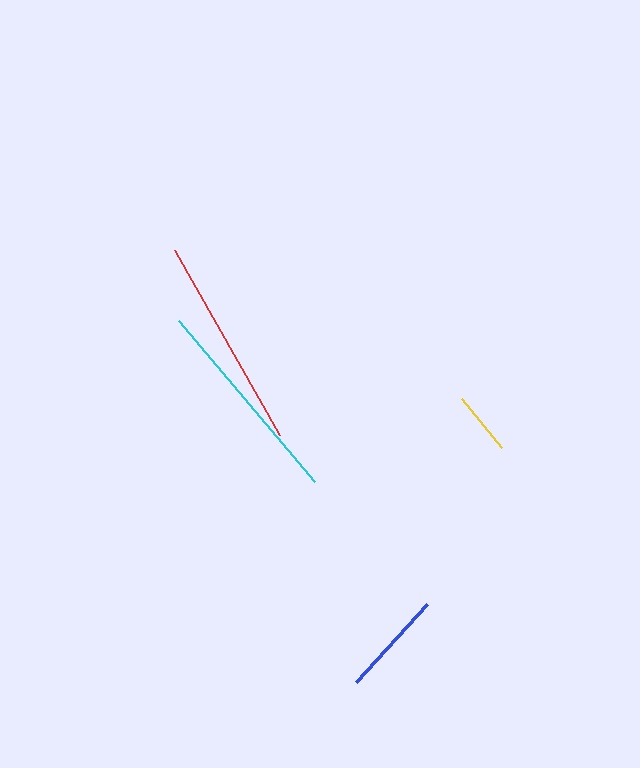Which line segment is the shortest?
The yellow line is the shortest at approximately 63 pixels.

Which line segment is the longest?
The red line is the longest at approximately 213 pixels.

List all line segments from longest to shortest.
From longest to shortest: red, cyan, blue, yellow.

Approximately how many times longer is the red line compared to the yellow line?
The red line is approximately 3.4 times the length of the yellow line.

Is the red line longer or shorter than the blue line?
The red line is longer than the blue line.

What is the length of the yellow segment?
The yellow segment is approximately 63 pixels long.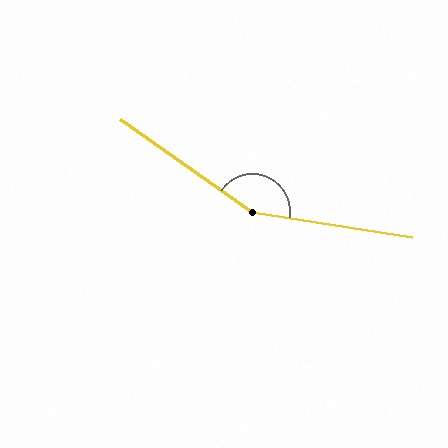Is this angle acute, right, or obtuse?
It is obtuse.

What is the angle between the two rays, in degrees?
Approximately 154 degrees.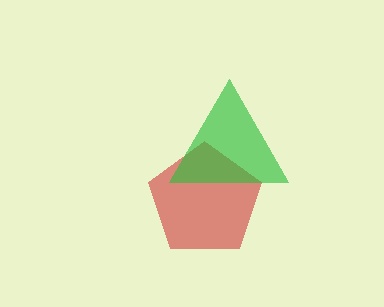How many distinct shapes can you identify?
There are 2 distinct shapes: a red pentagon, a green triangle.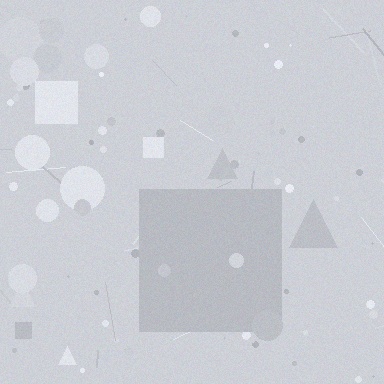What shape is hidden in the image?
A square is hidden in the image.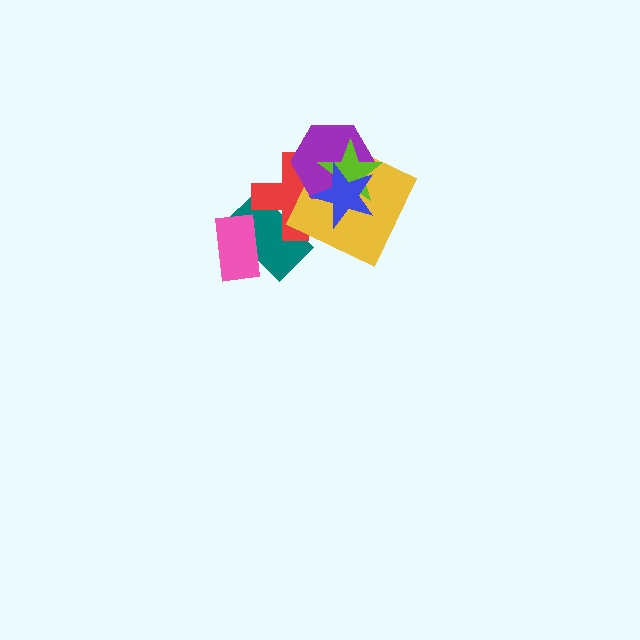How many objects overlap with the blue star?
4 objects overlap with the blue star.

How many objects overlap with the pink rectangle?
1 object overlaps with the pink rectangle.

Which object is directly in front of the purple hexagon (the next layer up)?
The lime star is directly in front of the purple hexagon.